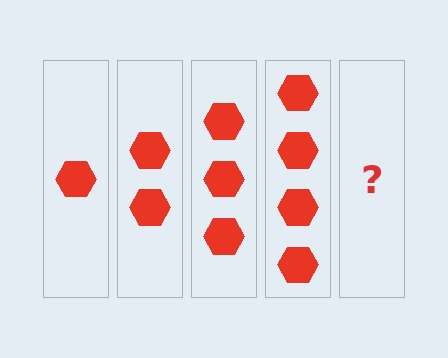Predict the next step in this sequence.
The next step is 5 hexagons.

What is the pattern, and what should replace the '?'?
The pattern is that each step adds one more hexagon. The '?' should be 5 hexagons.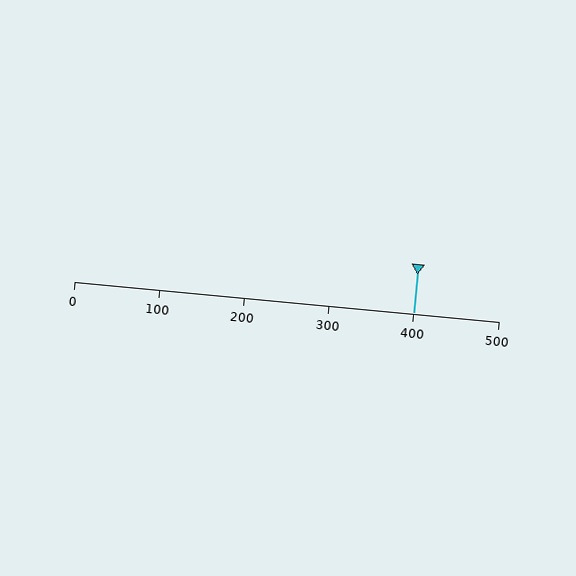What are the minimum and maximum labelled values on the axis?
The axis runs from 0 to 500.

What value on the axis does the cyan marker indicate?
The marker indicates approximately 400.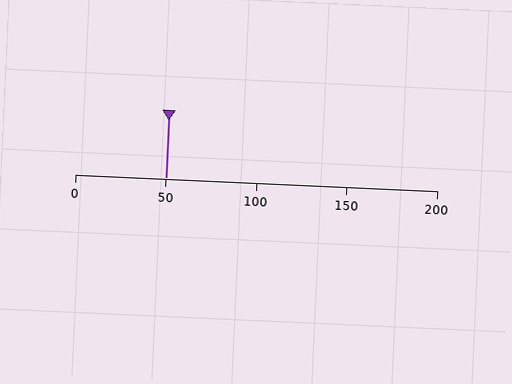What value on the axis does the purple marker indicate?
The marker indicates approximately 50.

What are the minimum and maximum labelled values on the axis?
The axis runs from 0 to 200.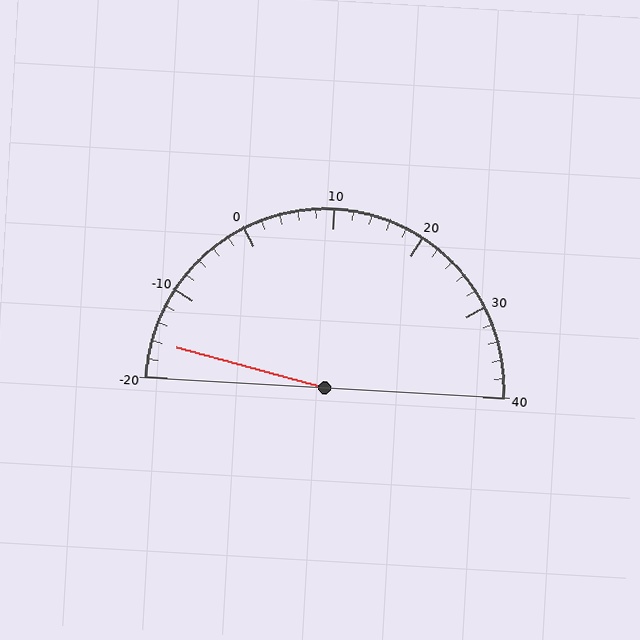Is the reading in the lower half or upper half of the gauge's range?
The reading is in the lower half of the range (-20 to 40).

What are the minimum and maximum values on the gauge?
The gauge ranges from -20 to 40.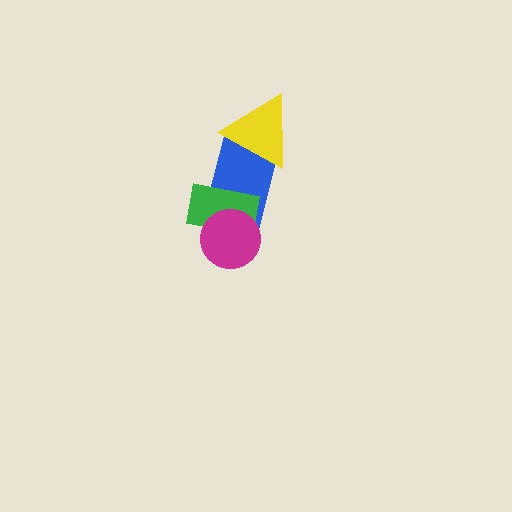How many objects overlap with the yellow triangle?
1 object overlaps with the yellow triangle.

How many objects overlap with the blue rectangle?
3 objects overlap with the blue rectangle.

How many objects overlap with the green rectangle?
2 objects overlap with the green rectangle.